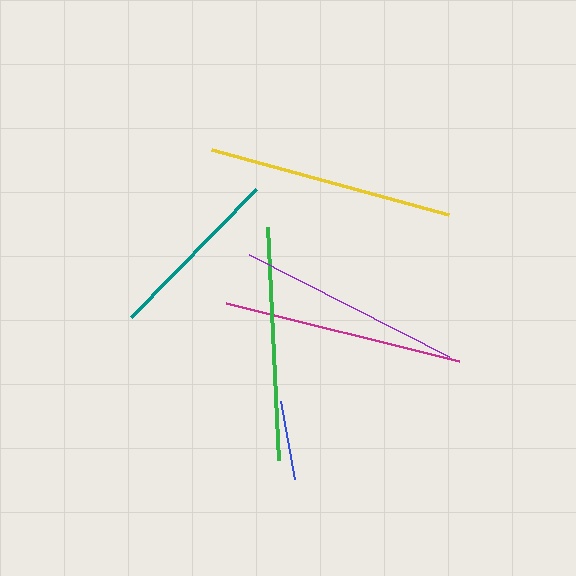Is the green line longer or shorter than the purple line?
The green line is longer than the purple line.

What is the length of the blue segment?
The blue segment is approximately 79 pixels long.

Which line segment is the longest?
The yellow line is the longest at approximately 245 pixels.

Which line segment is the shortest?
The blue line is the shortest at approximately 79 pixels.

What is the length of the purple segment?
The purple segment is approximately 226 pixels long.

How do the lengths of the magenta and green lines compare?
The magenta and green lines are approximately the same length.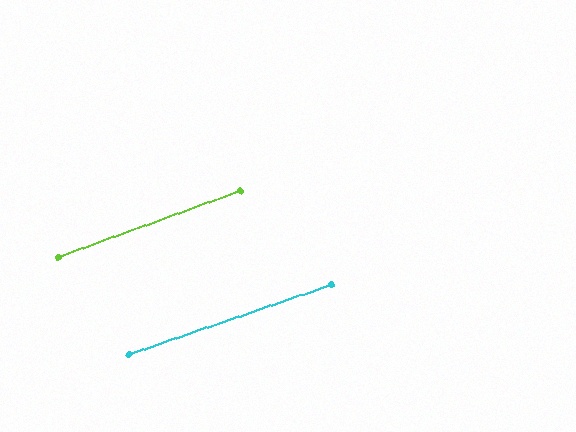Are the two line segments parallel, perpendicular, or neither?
Parallel — their directions differ by only 1.3°.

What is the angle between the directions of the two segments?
Approximately 1 degree.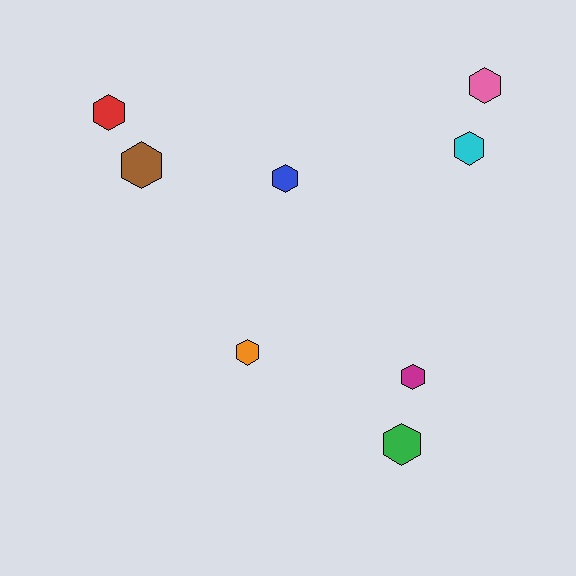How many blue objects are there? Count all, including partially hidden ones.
There is 1 blue object.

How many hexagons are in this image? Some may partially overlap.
There are 8 hexagons.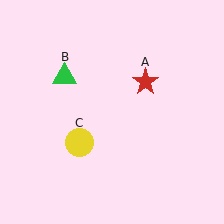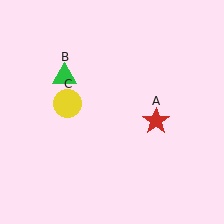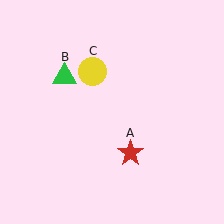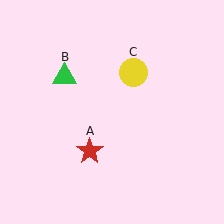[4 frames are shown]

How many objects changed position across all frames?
2 objects changed position: red star (object A), yellow circle (object C).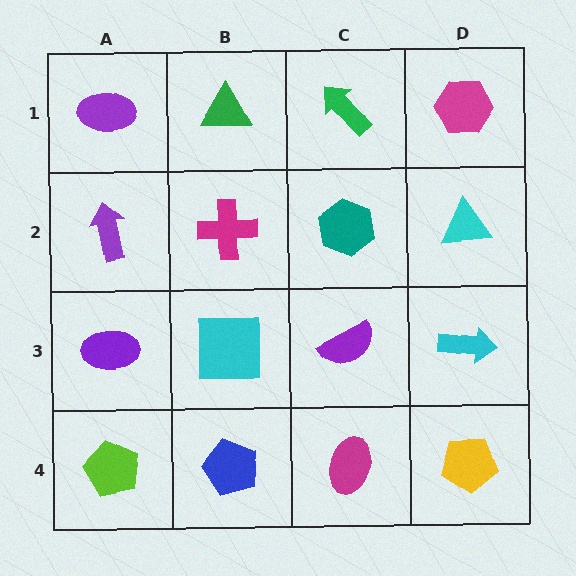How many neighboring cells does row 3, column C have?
4.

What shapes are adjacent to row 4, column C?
A purple semicircle (row 3, column C), a blue pentagon (row 4, column B), a yellow pentagon (row 4, column D).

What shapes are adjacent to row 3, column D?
A cyan triangle (row 2, column D), a yellow pentagon (row 4, column D), a purple semicircle (row 3, column C).